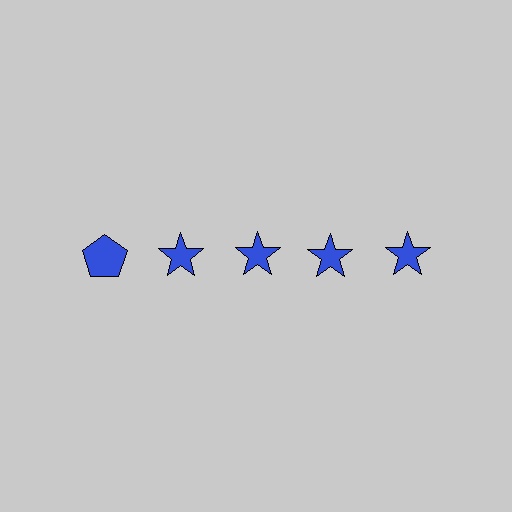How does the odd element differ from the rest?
It has a different shape: pentagon instead of star.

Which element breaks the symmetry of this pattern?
The blue pentagon in the top row, leftmost column breaks the symmetry. All other shapes are blue stars.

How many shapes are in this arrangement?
There are 5 shapes arranged in a grid pattern.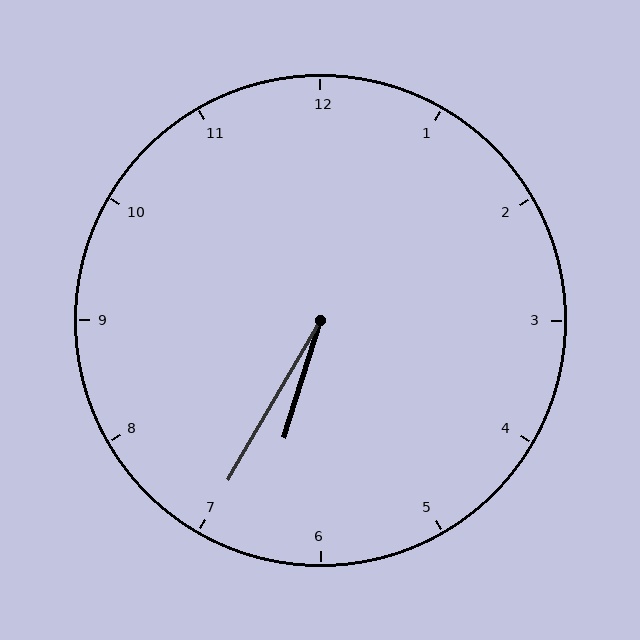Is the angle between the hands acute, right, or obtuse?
It is acute.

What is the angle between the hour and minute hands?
Approximately 12 degrees.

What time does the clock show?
6:35.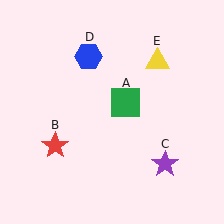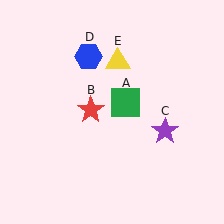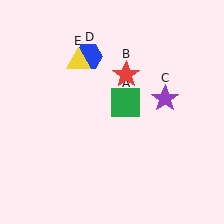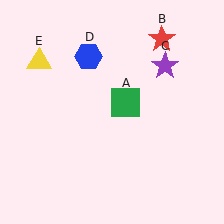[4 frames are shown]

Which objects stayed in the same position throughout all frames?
Green square (object A) and blue hexagon (object D) remained stationary.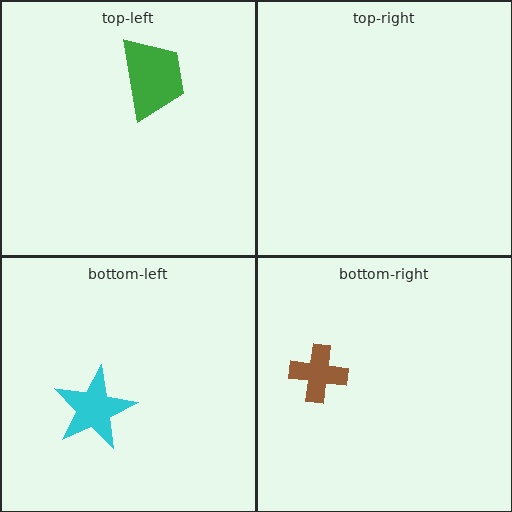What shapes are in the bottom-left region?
The cyan star.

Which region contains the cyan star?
The bottom-left region.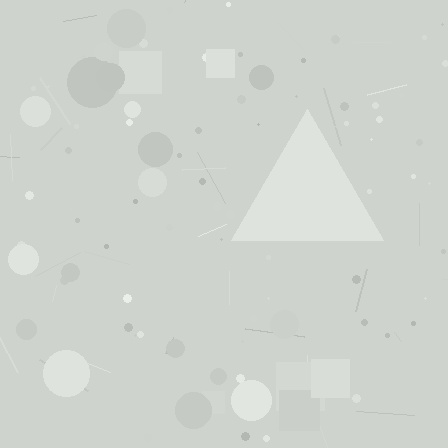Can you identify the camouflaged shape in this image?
The camouflaged shape is a triangle.